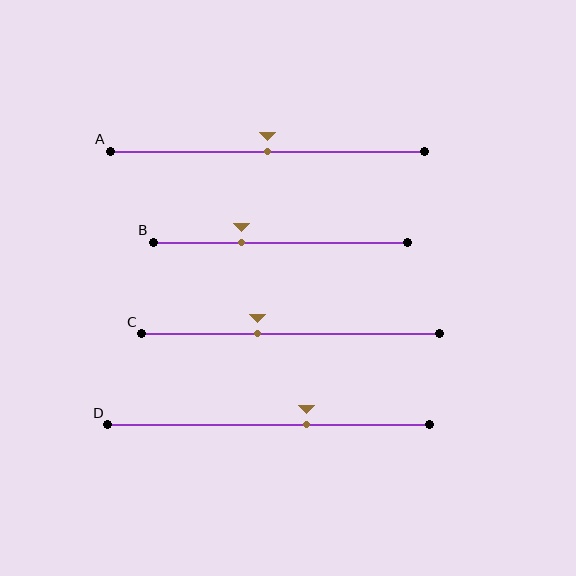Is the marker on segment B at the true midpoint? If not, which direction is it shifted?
No, the marker on segment B is shifted to the left by about 15% of the segment length.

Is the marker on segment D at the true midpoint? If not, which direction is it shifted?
No, the marker on segment D is shifted to the right by about 12% of the segment length.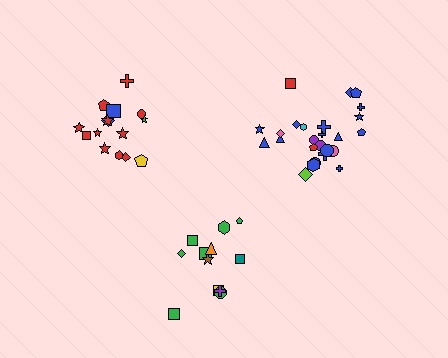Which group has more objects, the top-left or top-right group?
The top-right group.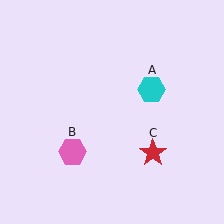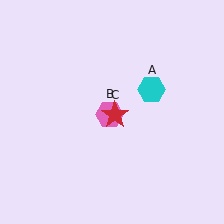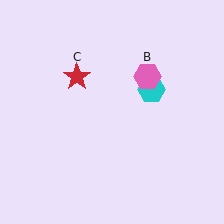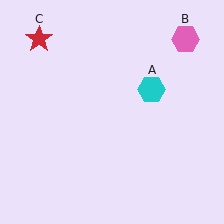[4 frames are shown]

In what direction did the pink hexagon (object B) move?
The pink hexagon (object B) moved up and to the right.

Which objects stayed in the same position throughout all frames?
Cyan hexagon (object A) remained stationary.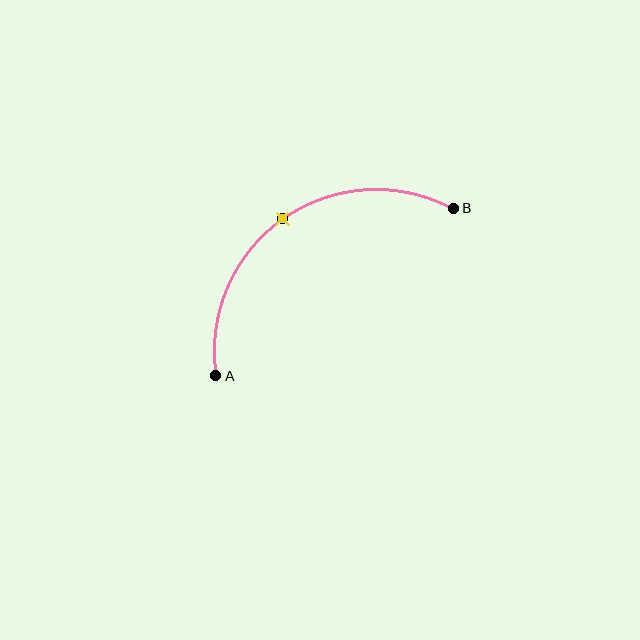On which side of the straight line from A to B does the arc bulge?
The arc bulges above and to the left of the straight line connecting A and B.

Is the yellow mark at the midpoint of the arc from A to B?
Yes. The yellow mark lies on the arc at equal arc-length from both A and B — it is the arc midpoint.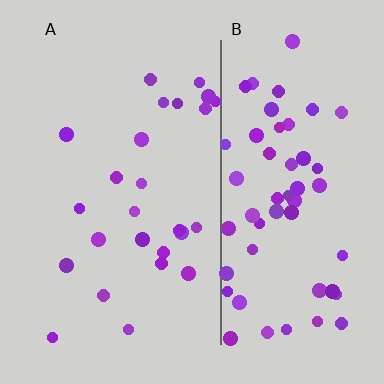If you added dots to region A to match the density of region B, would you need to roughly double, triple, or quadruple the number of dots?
Approximately double.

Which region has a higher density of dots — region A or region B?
B (the right).